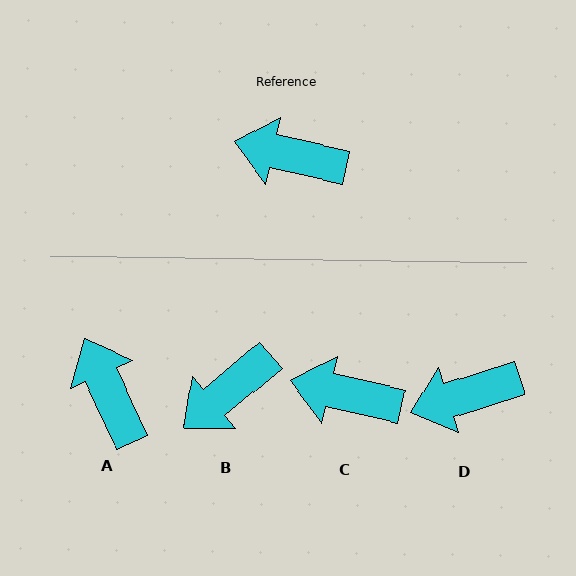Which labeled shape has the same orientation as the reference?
C.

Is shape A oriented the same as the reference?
No, it is off by about 52 degrees.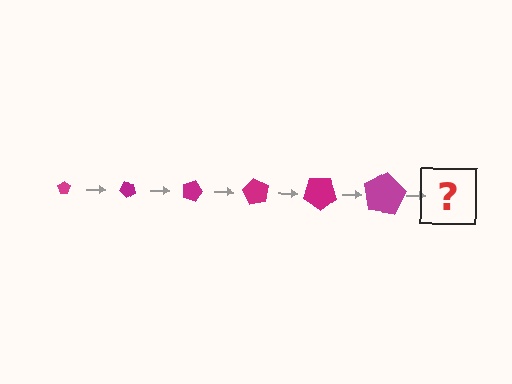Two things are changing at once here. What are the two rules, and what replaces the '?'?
The two rules are that the pentagon grows larger each step and it rotates 45 degrees each step. The '?' should be a pentagon, larger than the previous one and rotated 270 degrees from the start.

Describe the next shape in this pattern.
It should be a pentagon, larger than the previous one and rotated 270 degrees from the start.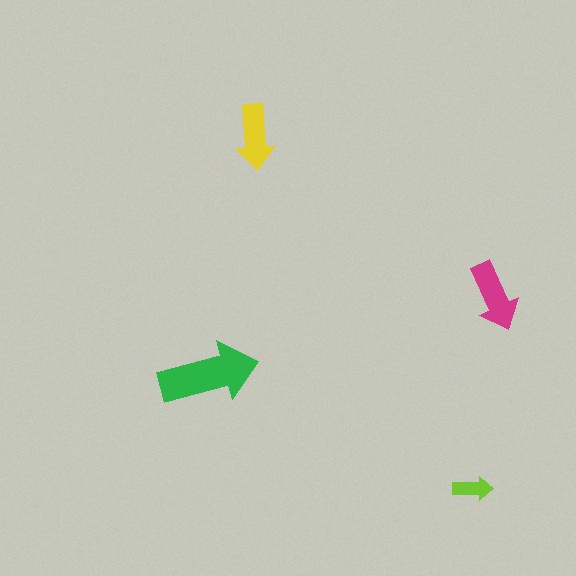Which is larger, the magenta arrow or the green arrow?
The green one.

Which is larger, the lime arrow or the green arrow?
The green one.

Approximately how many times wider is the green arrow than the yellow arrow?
About 1.5 times wider.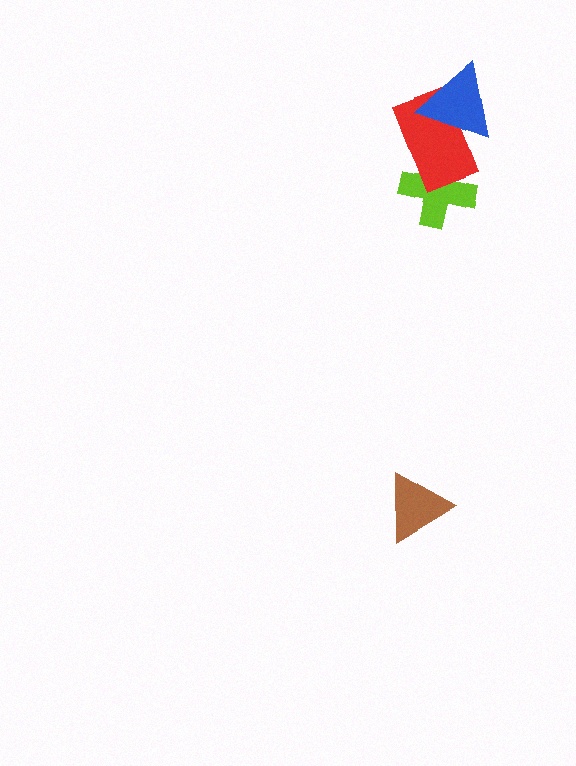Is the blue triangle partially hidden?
No, no other shape covers it.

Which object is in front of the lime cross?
The red rectangle is in front of the lime cross.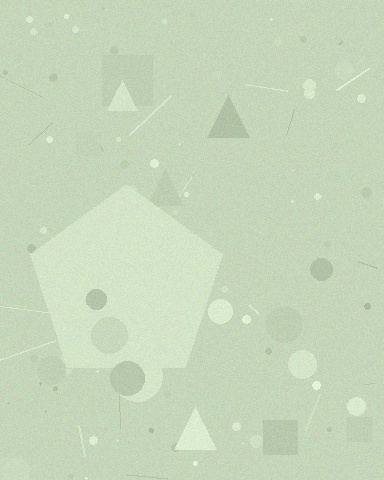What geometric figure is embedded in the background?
A pentagon is embedded in the background.